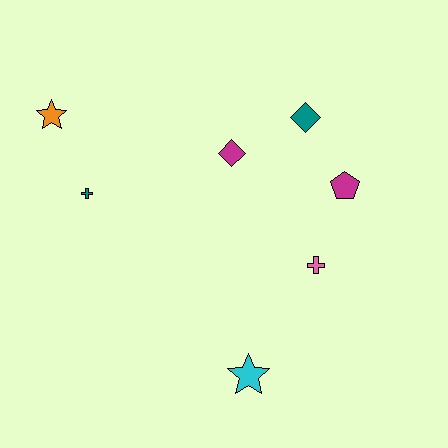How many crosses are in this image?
There are 2 crosses.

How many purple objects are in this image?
There are no purple objects.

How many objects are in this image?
There are 7 objects.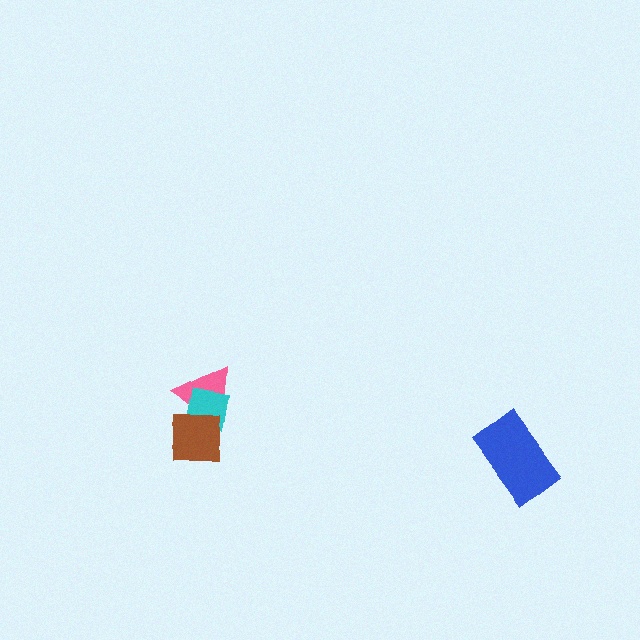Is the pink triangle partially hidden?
Yes, it is partially covered by another shape.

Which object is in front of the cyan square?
The brown square is in front of the cyan square.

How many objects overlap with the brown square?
2 objects overlap with the brown square.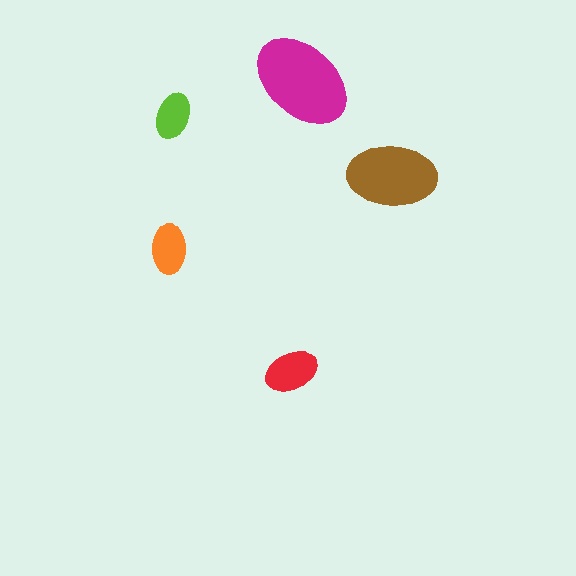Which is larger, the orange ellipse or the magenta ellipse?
The magenta one.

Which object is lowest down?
The red ellipse is bottommost.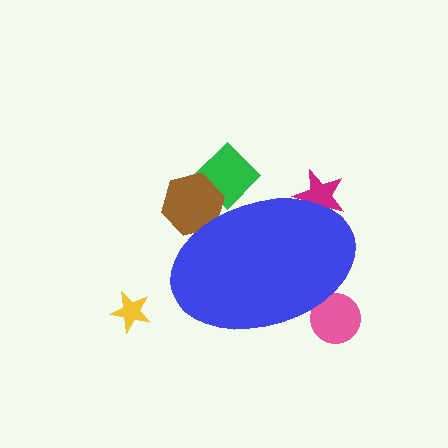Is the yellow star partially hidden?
No, the yellow star is fully visible.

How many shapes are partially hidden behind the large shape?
4 shapes are partially hidden.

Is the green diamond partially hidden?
Yes, the green diamond is partially hidden behind the blue ellipse.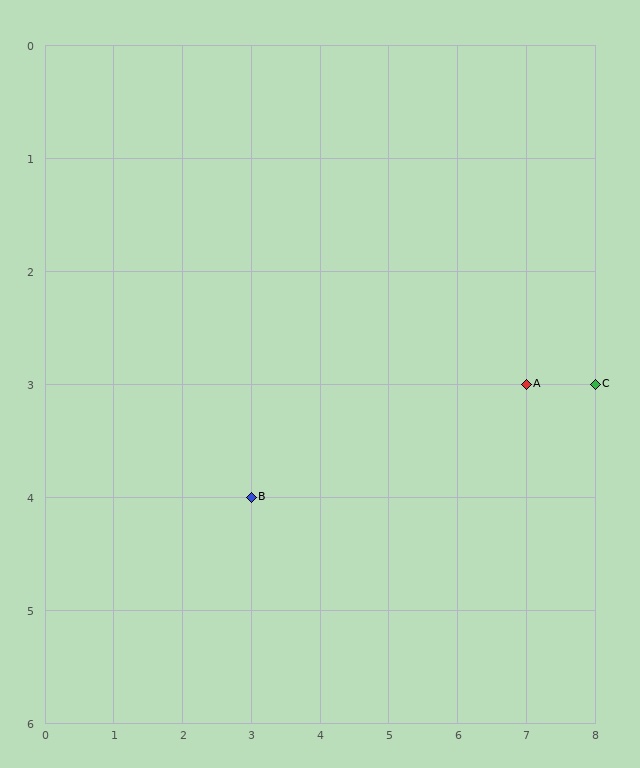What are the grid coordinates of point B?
Point B is at grid coordinates (3, 4).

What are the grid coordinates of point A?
Point A is at grid coordinates (7, 3).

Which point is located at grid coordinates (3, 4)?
Point B is at (3, 4).